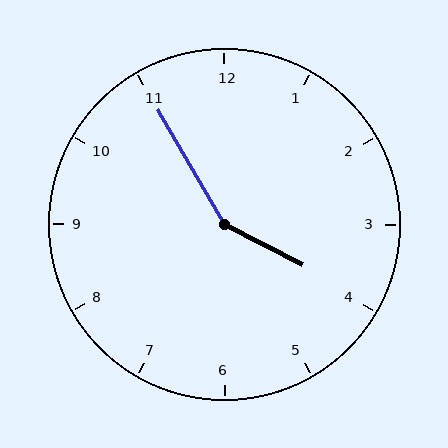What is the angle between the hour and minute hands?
Approximately 148 degrees.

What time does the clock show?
3:55.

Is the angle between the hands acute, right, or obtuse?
It is obtuse.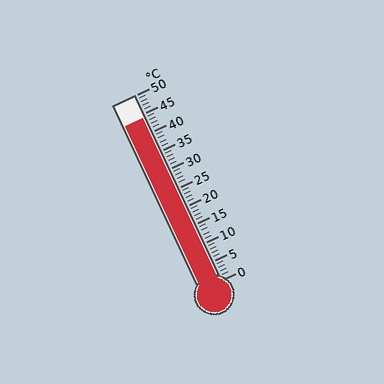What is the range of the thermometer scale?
The thermometer scale ranges from 0°C to 50°C.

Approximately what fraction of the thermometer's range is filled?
The thermometer is filled to approximately 90% of its range.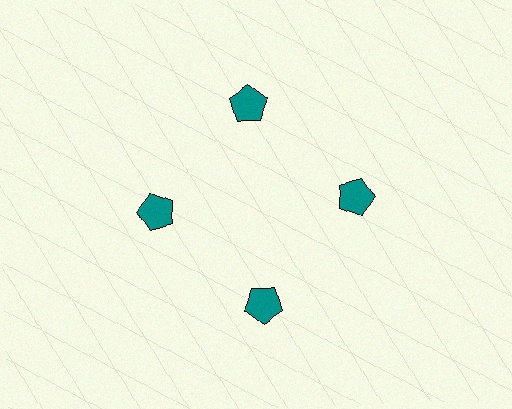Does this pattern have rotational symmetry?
Yes, this pattern has 4-fold rotational symmetry. It looks the same after rotating 90 degrees around the center.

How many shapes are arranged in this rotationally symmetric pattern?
There are 4 shapes, arranged in 4 groups of 1.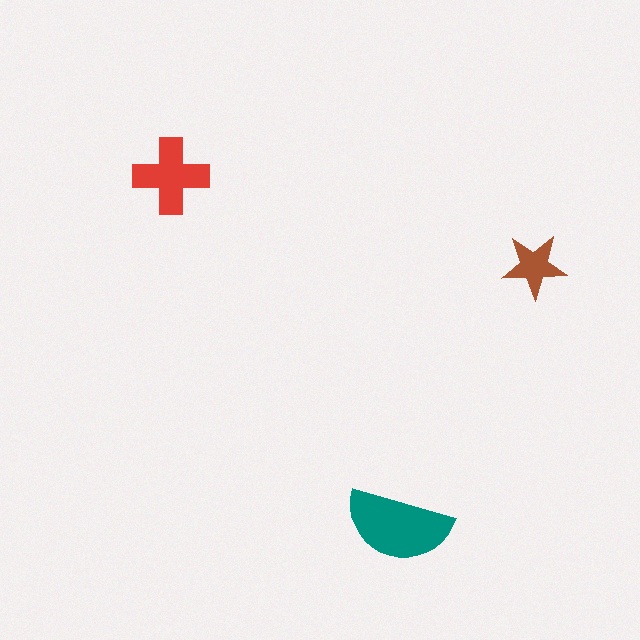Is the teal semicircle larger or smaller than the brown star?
Larger.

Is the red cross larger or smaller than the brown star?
Larger.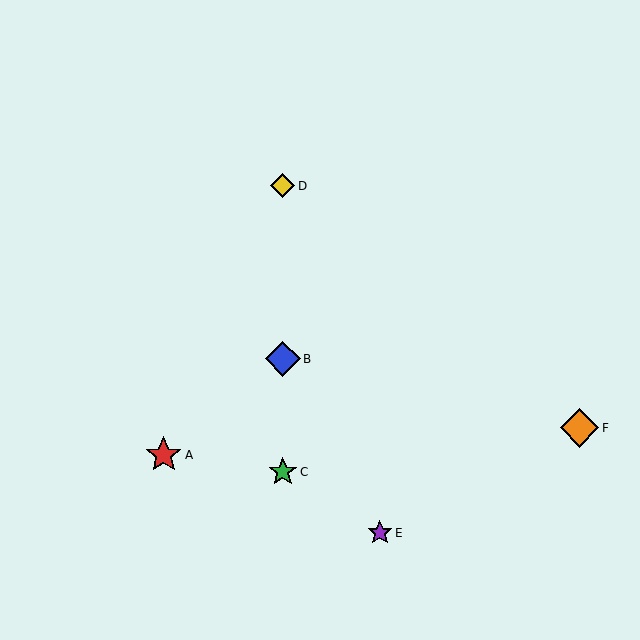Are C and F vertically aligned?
No, C is at x≈283 and F is at x≈579.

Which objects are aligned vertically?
Objects B, C, D are aligned vertically.